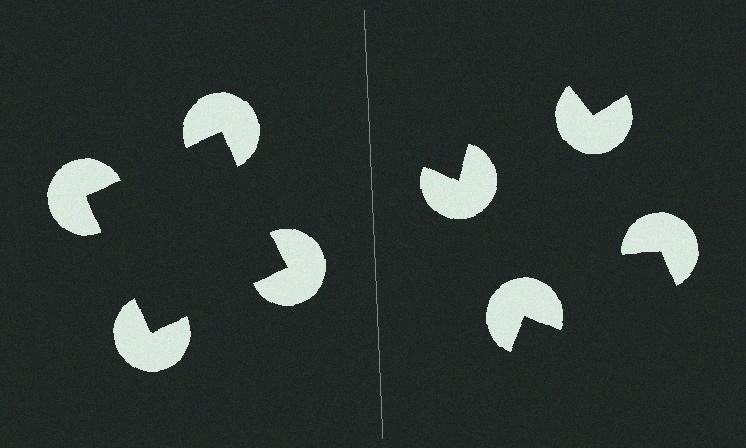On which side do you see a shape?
An illusory square appears on the left side. On the right side the wedge cuts are rotated, so no coherent shape forms.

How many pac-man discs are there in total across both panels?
8 — 4 on each side.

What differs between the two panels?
The pac-man discs are positioned identically on both sides; only the wedge orientations differ. On the left they align to a square; on the right they are misaligned.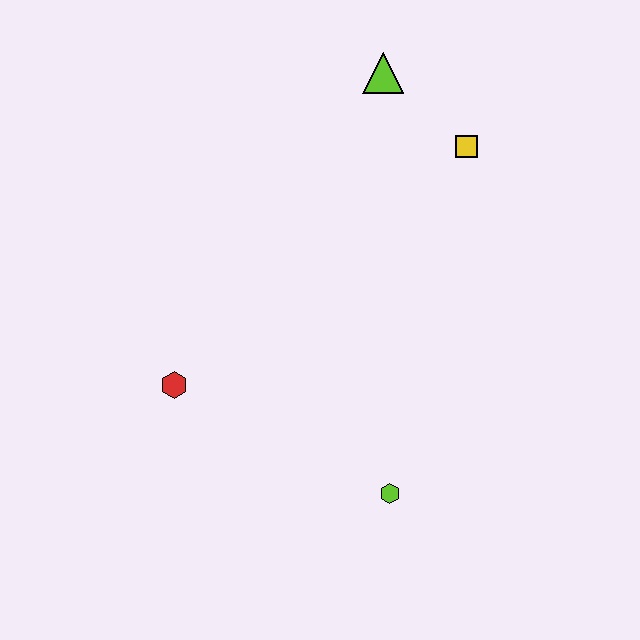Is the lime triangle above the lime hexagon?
Yes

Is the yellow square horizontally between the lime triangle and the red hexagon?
No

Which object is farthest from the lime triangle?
The lime hexagon is farthest from the lime triangle.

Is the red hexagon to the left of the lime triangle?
Yes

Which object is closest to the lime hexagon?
The red hexagon is closest to the lime hexagon.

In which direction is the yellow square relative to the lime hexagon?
The yellow square is above the lime hexagon.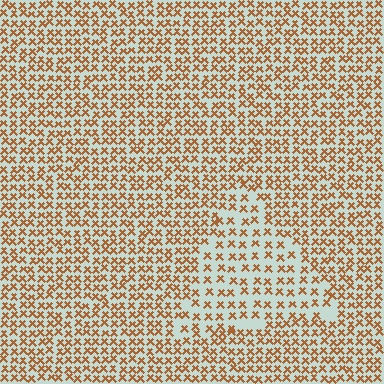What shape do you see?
I see a triangle.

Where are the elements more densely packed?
The elements are more densely packed outside the triangle boundary.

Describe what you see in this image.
The image contains small brown elements arranged at two different densities. A triangle-shaped region is visible where the elements are less densely packed than the surrounding area.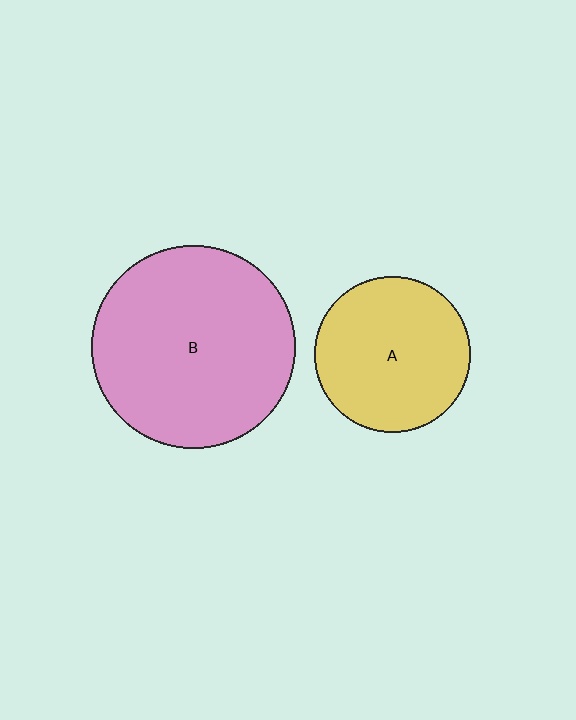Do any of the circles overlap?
No, none of the circles overlap.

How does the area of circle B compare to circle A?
Approximately 1.7 times.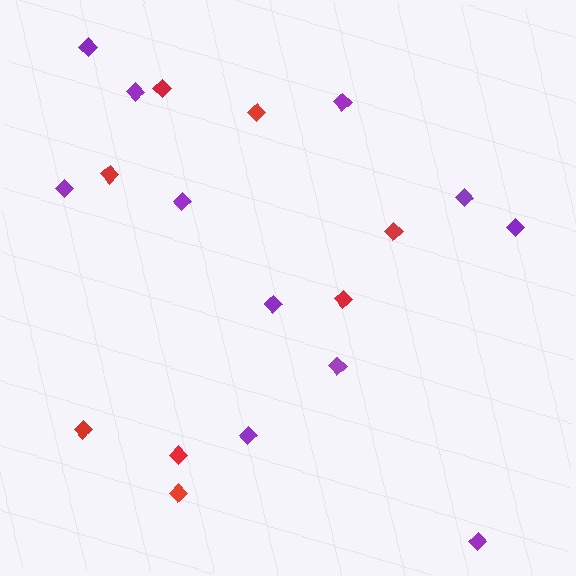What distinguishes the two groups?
There are 2 groups: one group of purple diamonds (11) and one group of red diamonds (8).